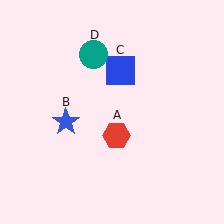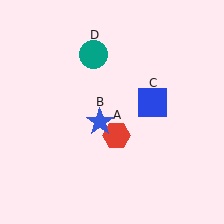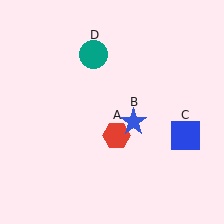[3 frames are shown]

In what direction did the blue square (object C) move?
The blue square (object C) moved down and to the right.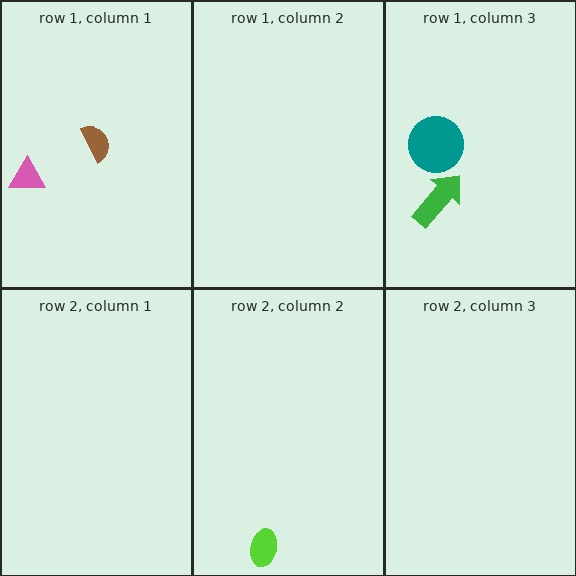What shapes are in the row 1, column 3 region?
The teal circle, the green arrow.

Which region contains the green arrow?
The row 1, column 3 region.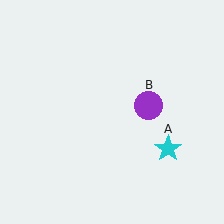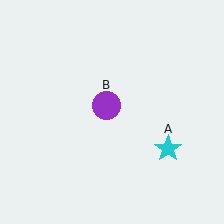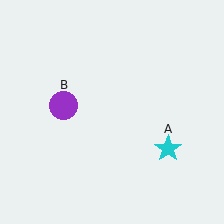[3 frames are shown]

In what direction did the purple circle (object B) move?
The purple circle (object B) moved left.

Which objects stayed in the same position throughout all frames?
Cyan star (object A) remained stationary.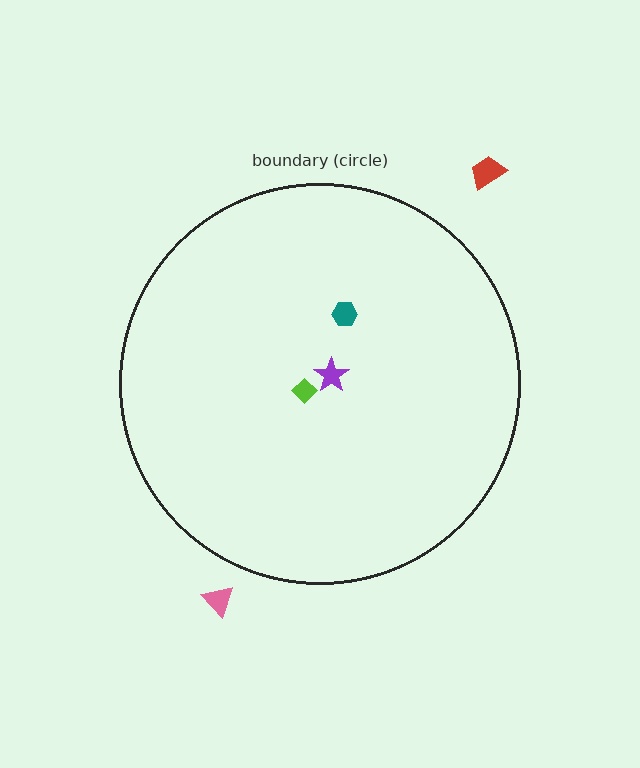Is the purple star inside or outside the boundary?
Inside.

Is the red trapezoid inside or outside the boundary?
Outside.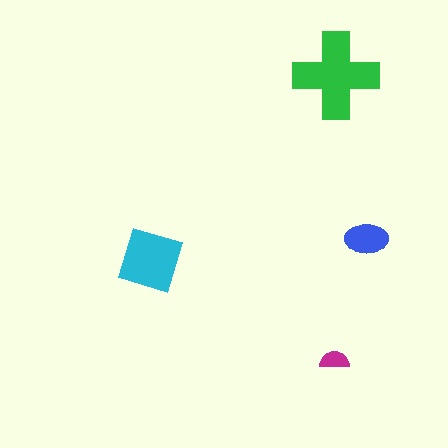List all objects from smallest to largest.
The magenta semicircle, the blue ellipse, the cyan diamond, the green cross.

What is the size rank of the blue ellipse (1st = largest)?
3rd.